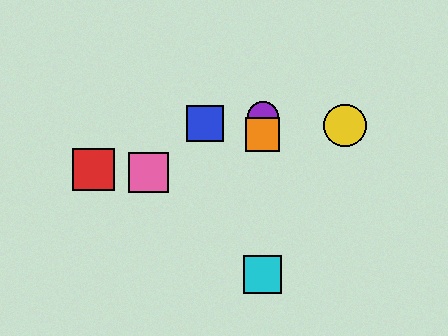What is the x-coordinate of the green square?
The green square is at x≈263.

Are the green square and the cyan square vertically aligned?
Yes, both are at x≈263.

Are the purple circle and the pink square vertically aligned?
No, the purple circle is at x≈263 and the pink square is at x≈149.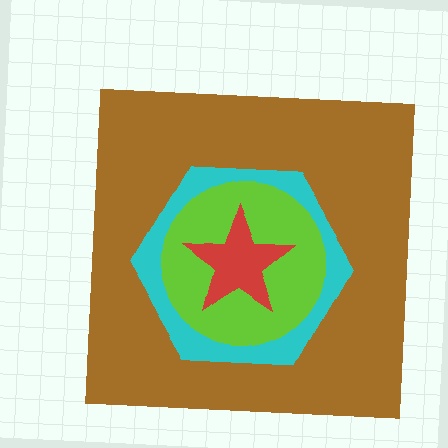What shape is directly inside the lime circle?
The red star.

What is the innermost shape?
The red star.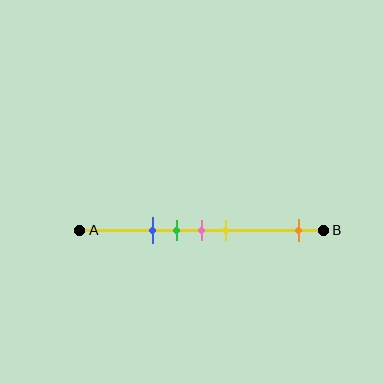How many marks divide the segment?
There are 5 marks dividing the segment.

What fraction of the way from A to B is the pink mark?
The pink mark is approximately 50% (0.5) of the way from A to B.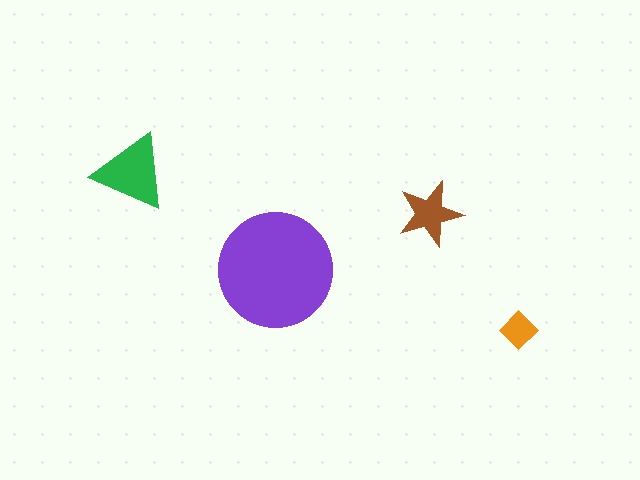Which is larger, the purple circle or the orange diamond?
The purple circle.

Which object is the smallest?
The orange diamond.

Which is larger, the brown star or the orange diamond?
The brown star.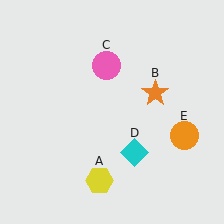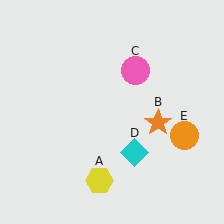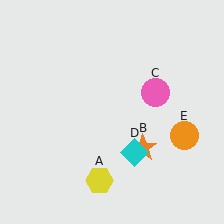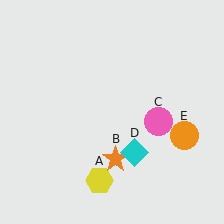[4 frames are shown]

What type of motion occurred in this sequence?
The orange star (object B), pink circle (object C) rotated clockwise around the center of the scene.